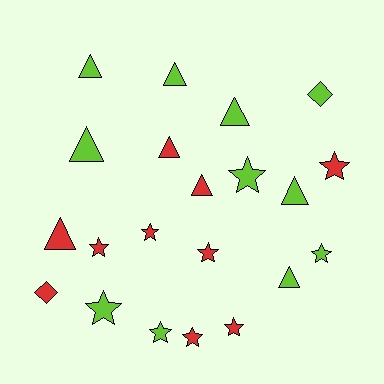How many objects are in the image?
There are 21 objects.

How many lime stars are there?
There are 4 lime stars.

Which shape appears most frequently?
Star, with 10 objects.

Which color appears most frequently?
Lime, with 11 objects.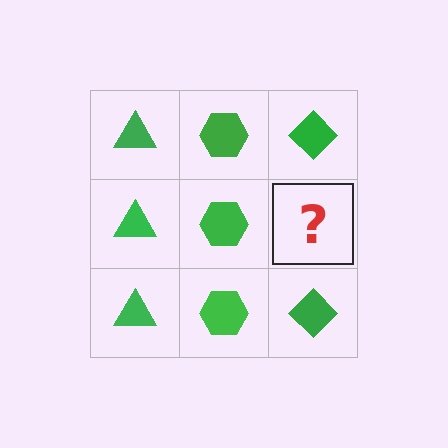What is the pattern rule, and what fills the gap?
The rule is that each column has a consistent shape. The gap should be filled with a green diamond.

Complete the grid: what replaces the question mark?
The question mark should be replaced with a green diamond.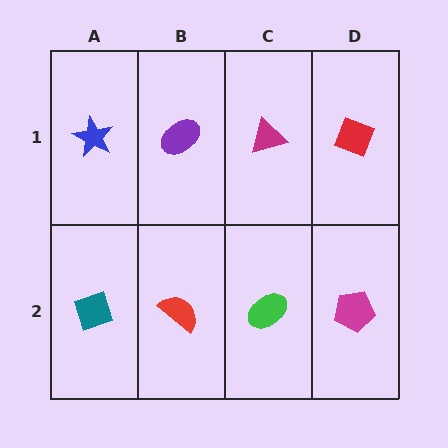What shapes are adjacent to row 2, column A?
A blue star (row 1, column A), a red semicircle (row 2, column B).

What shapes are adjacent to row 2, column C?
A magenta triangle (row 1, column C), a red semicircle (row 2, column B), a magenta pentagon (row 2, column D).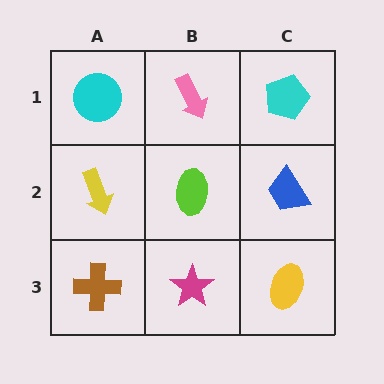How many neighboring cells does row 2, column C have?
3.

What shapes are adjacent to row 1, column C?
A blue trapezoid (row 2, column C), a pink arrow (row 1, column B).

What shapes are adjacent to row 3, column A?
A yellow arrow (row 2, column A), a magenta star (row 3, column B).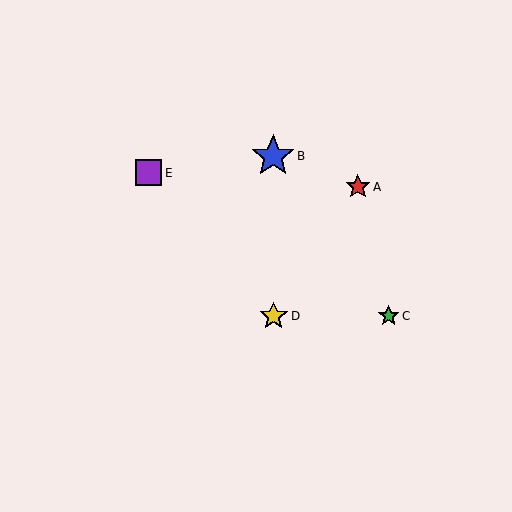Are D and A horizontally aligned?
No, D is at y≈316 and A is at y≈187.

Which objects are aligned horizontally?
Objects C, D are aligned horizontally.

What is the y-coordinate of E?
Object E is at y≈173.